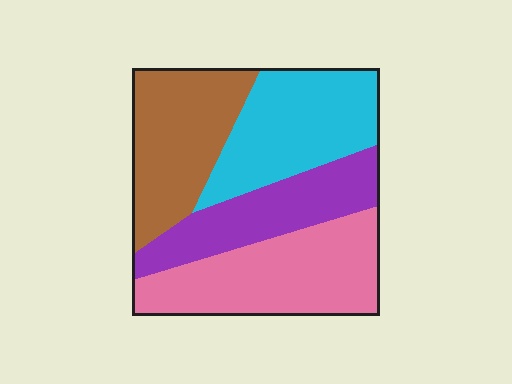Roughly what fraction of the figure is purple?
Purple covers around 20% of the figure.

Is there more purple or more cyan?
Cyan.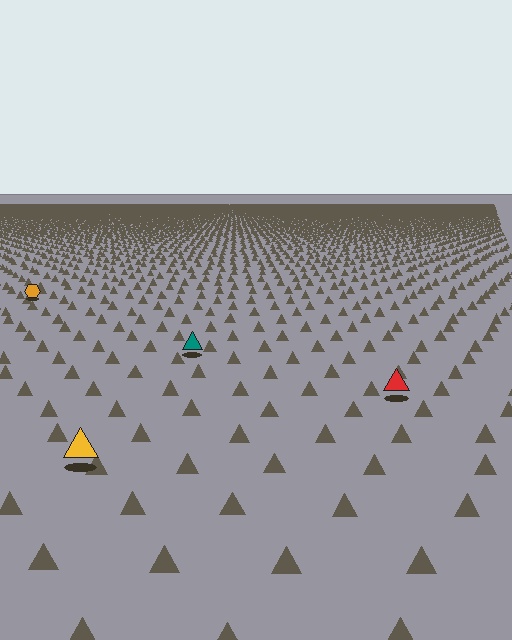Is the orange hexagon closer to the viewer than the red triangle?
No. The red triangle is closer — you can tell from the texture gradient: the ground texture is coarser near it.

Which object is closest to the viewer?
The yellow triangle is closest. The texture marks near it are larger and more spread out.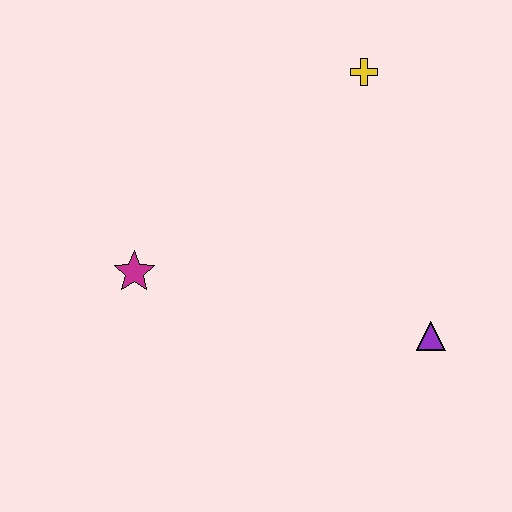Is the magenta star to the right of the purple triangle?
No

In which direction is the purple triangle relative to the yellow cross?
The purple triangle is below the yellow cross.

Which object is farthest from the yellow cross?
The magenta star is farthest from the yellow cross.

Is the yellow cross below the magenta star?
No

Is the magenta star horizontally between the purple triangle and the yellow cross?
No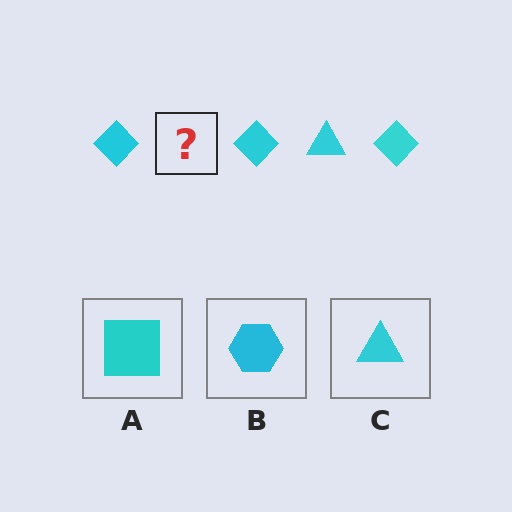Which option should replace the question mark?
Option C.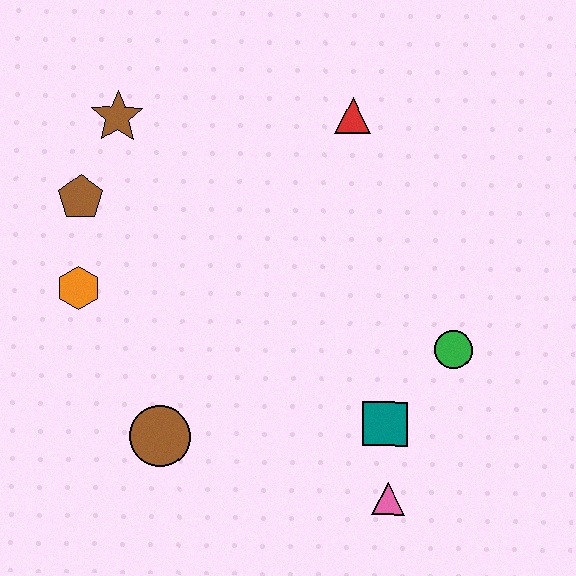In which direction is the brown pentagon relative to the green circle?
The brown pentagon is to the left of the green circle.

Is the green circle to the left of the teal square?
No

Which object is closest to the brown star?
The brown pentagon is closest to the brown star.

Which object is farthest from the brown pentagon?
The pink triangle is farthest from the brown pentagon.